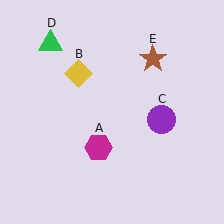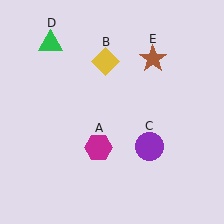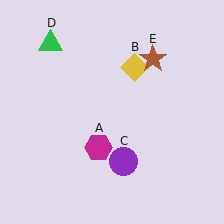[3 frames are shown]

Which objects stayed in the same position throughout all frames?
Magenta hexagon (object A) and green triangle (object D) and brown star (object E) remained stationary.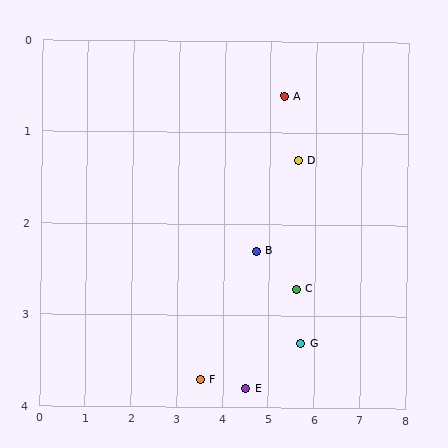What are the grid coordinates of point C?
Point C is at approximately (5.6, 2.7).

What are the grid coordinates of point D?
Point D is at approximately (5.6, 1.3).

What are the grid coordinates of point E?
Point E is at approximately (4.5, 3.8).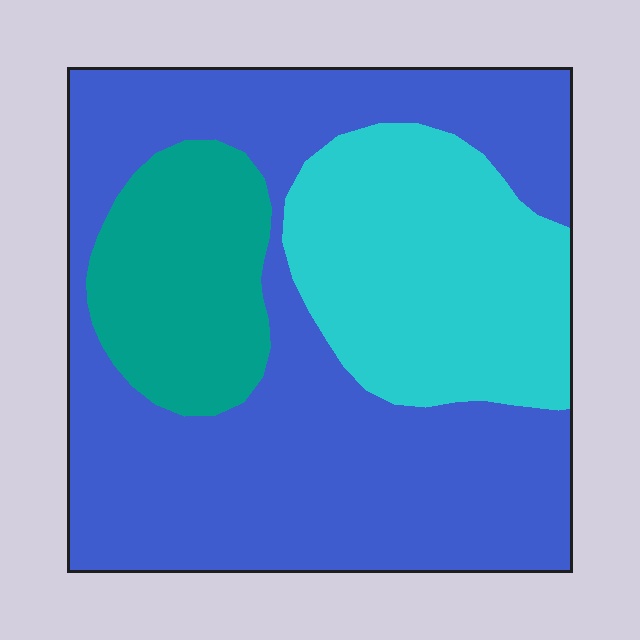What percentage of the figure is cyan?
Cyan takes up between a sixth and a third of the figure.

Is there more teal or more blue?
Blue.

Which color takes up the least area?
Teal, at roughly 15%.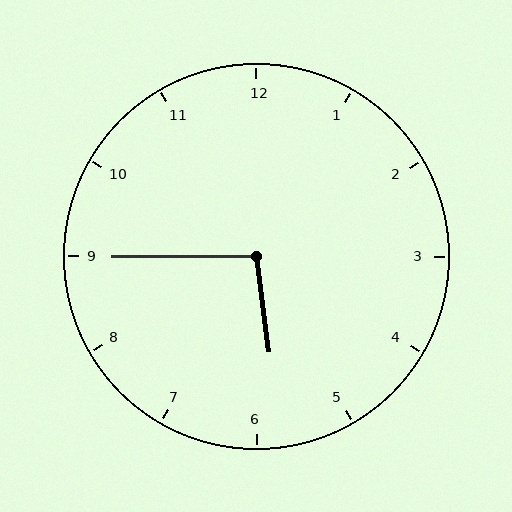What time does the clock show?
5:45.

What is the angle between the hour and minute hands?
Approximately 98 degrees.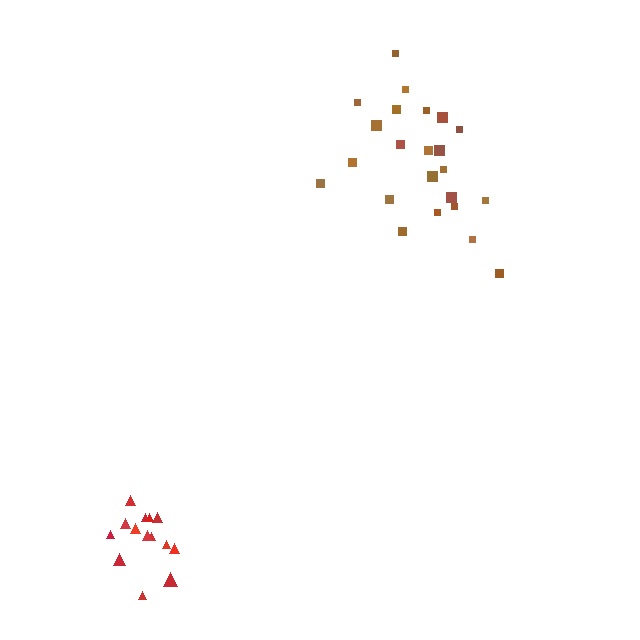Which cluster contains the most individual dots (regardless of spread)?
Brown (23).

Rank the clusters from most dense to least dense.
red, brown.